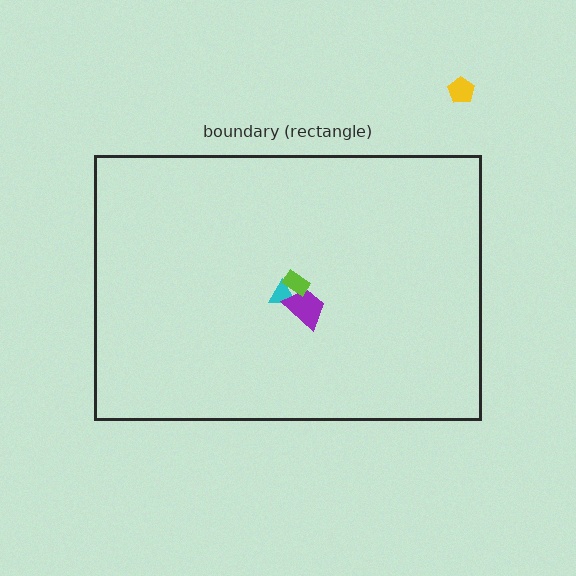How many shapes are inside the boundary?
3 inside, 1 outside.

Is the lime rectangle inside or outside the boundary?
Inside.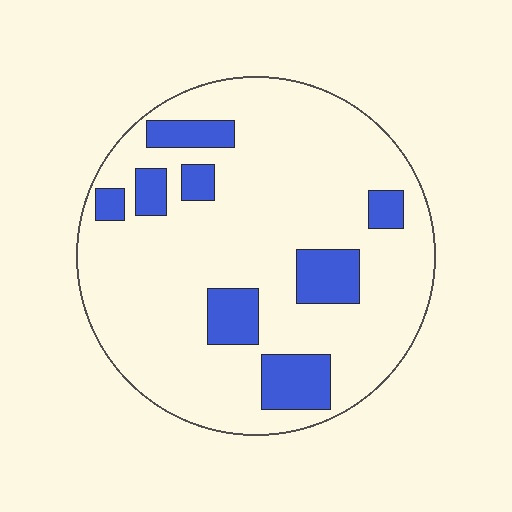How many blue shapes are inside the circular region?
8.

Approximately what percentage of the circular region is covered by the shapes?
Approximately 20%.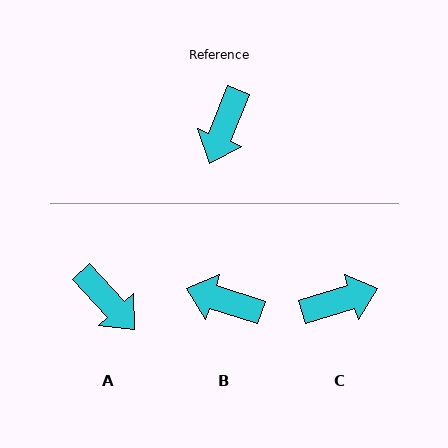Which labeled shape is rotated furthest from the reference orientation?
C, about 129 degrees away.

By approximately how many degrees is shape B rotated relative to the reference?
Approximately 86 degrees clockwise.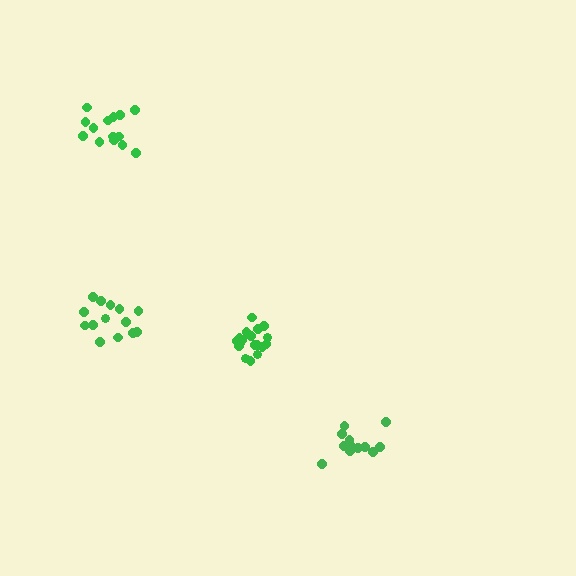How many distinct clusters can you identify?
There are 4 distinct clusters.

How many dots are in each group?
Group 1: 14 dots, Group 2: 14 dots, Group 3: 14 dots, Group 4: 19 dots (61 total).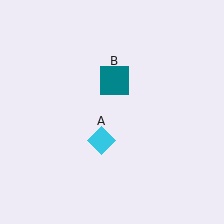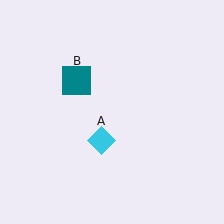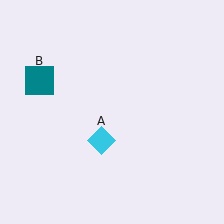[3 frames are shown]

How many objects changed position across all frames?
1 object changed position: teal square (object B).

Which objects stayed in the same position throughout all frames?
Cyan diamond (object A) remained stationary.